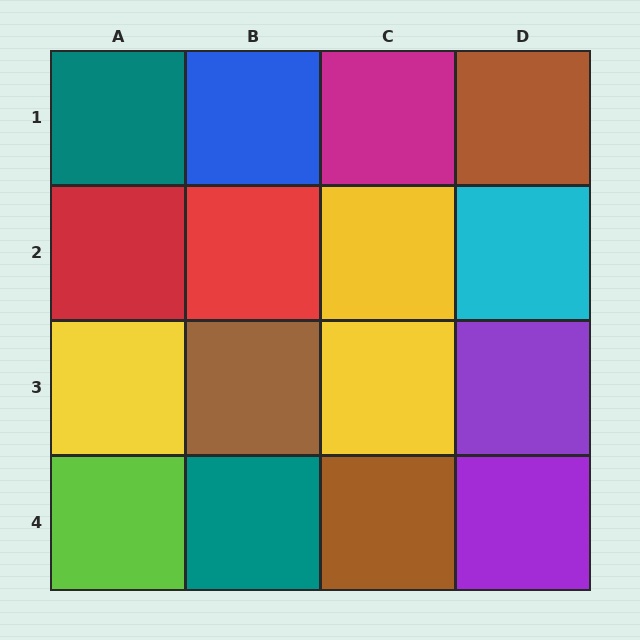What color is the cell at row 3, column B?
Brown.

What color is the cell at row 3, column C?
Yellow.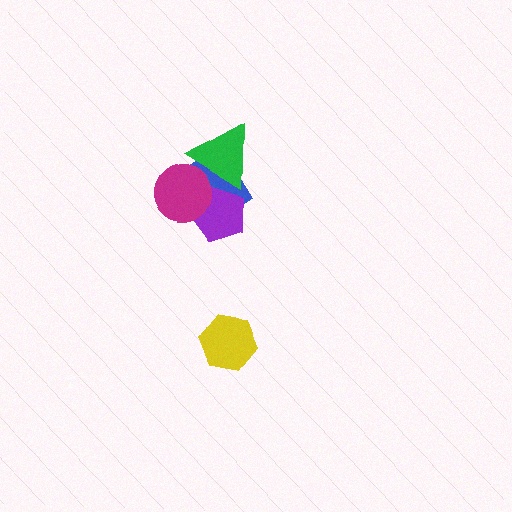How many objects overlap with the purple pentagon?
3 objects overlap with the purple pentagon.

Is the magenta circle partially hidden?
No, no other shape covers it.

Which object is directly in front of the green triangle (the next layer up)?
The purple pentagon is directly in front of the green triangle.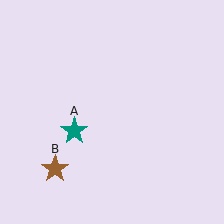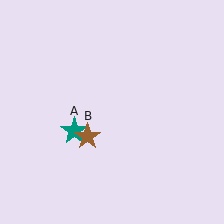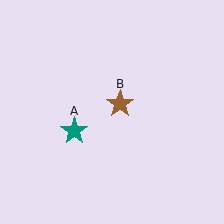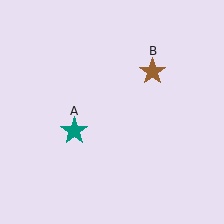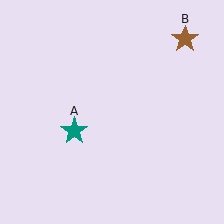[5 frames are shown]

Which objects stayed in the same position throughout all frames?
Teal star (object A) remained stationary.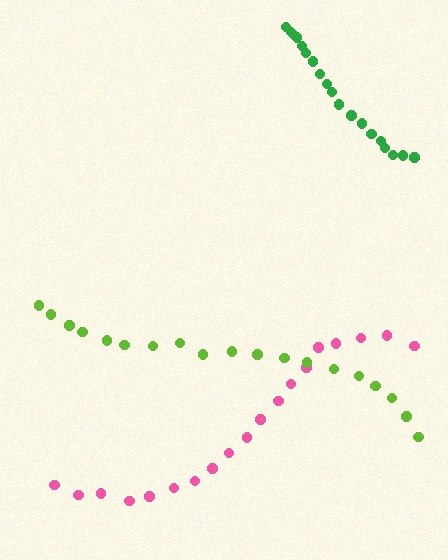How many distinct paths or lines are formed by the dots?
There are 3 distinct paths.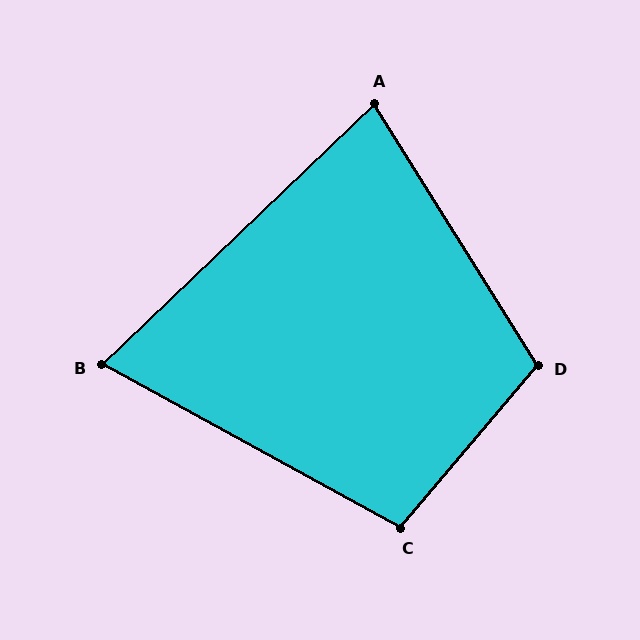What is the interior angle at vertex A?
Approximately 78 degrees (acute).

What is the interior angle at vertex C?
Approximately 102 degrees (obtuse).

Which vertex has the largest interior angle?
D, at approximately 108 degrees.